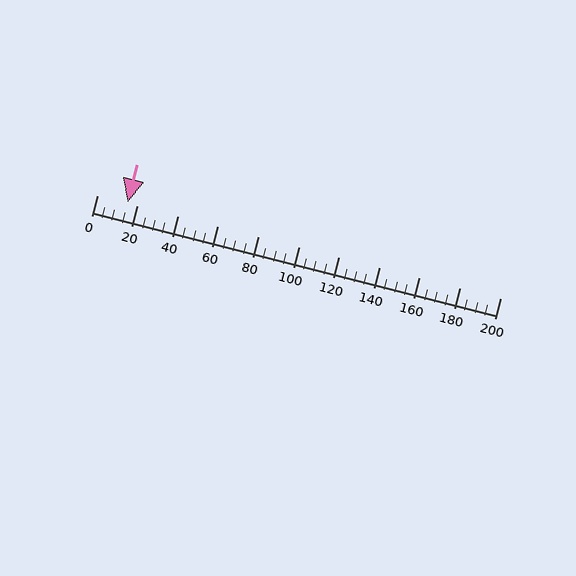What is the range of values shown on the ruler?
The ruler shows values from 0 to 200.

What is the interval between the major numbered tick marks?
The major tick marks are spaced 20 units apart.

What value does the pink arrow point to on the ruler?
The pink arrow points to approximately 15.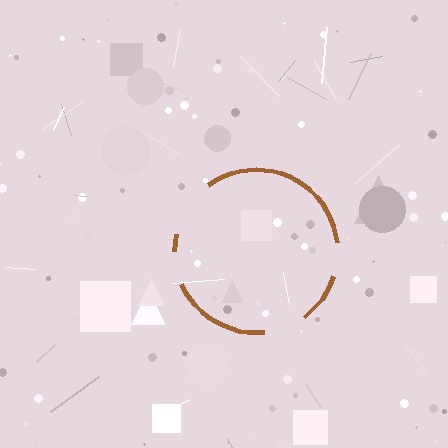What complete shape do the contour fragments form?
The contour fragments form a circle.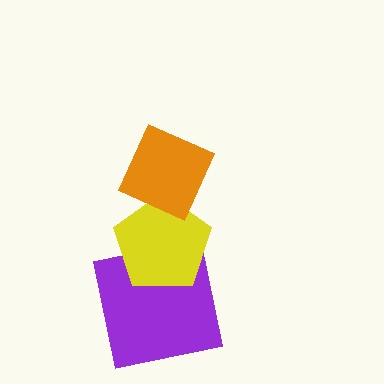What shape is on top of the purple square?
The yellow pentagon is on top of the purple square.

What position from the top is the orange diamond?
The orange diamond is 1st from the top.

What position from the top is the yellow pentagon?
The yellow pentagon is 2nd from the top.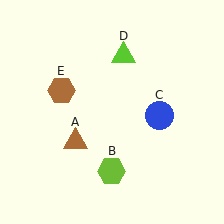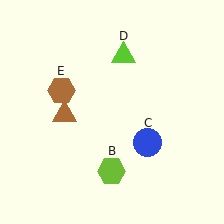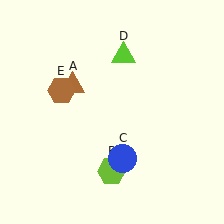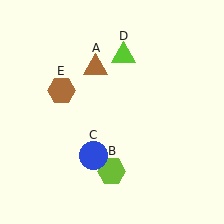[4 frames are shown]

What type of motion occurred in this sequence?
The brown triangle (object A), blue circle (object C) rotated clockwise around the center of the scene.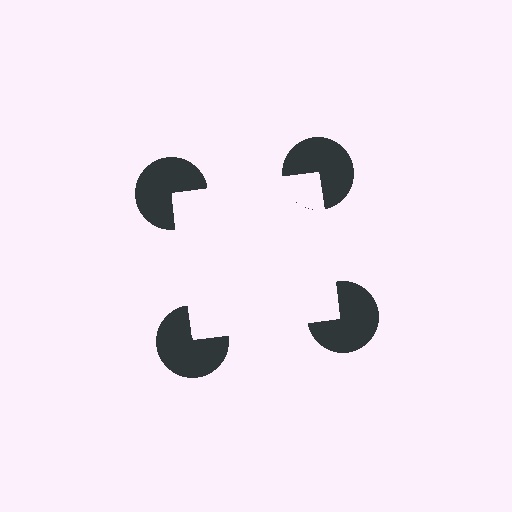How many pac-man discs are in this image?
There are 4 — one at each vertex of the illusory square.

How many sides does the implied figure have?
4 sides.